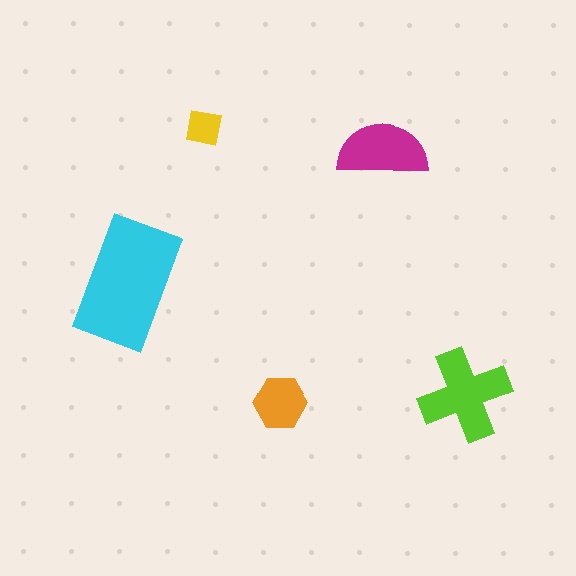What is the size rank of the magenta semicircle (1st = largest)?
3rd.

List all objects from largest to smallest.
The cyan rectangle, the lime cross, the magenta semicircle, the orange hexagon, the yellow square.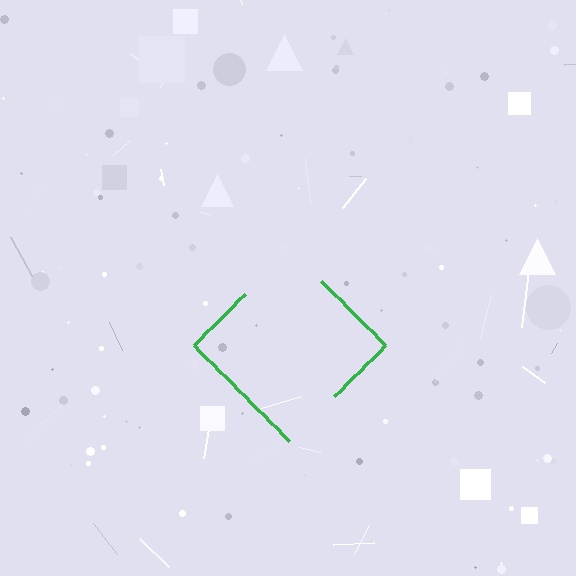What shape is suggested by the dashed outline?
The dashed outline suggests a diamond.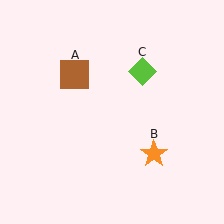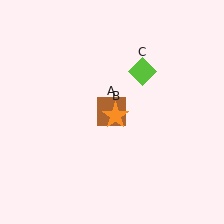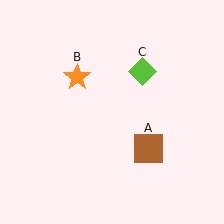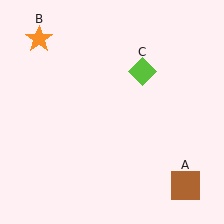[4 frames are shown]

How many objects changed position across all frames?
2 objects changed position: brown square (object A), orange star (object B).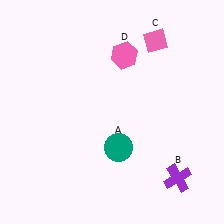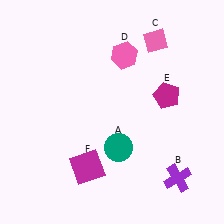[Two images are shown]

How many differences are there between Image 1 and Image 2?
There are 2 differences between the two images.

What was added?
A magenta pentagon (E), a magenta square (F) were added in Image 2.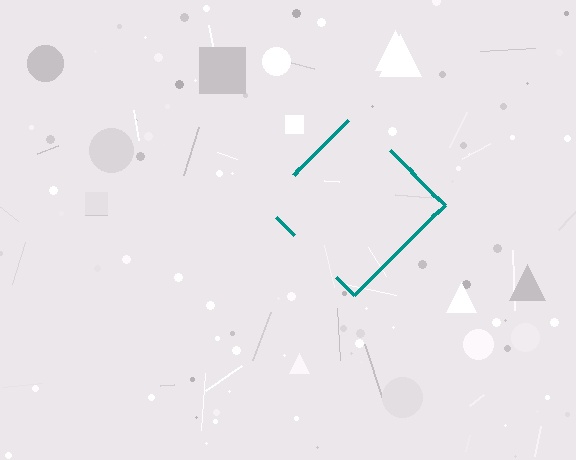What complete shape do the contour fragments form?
The contour fragments form a diamond.